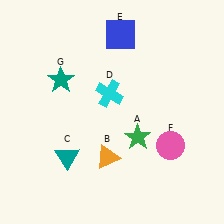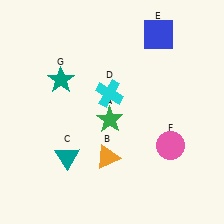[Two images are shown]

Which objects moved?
The objects that moved are: the green star (A), the blue square (E).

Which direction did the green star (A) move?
The green star (A) moved left.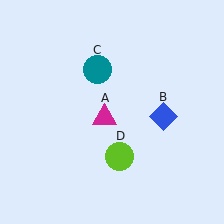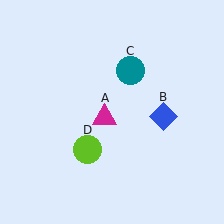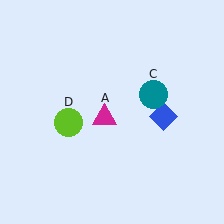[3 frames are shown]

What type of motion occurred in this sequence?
The teal circle (object C), lime circle (object D) rotated clockwise around the center of the scene.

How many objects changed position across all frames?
2 objects changed position: teal circle (object C), lime circle (object D).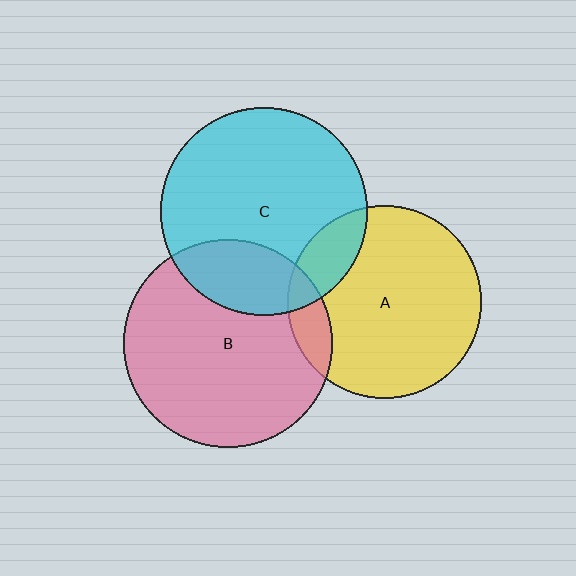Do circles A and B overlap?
Yes.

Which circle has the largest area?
Circle B (pink).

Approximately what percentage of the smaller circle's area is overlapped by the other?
Approximately 10%.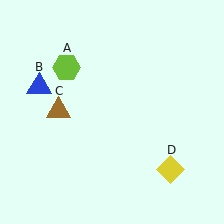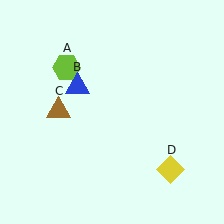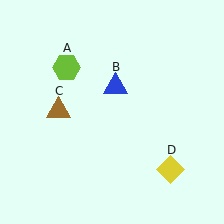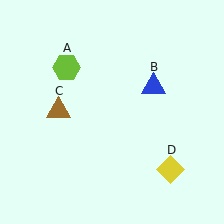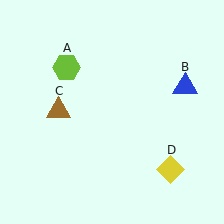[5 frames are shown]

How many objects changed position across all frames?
1 object changed position: blue triangle (object B).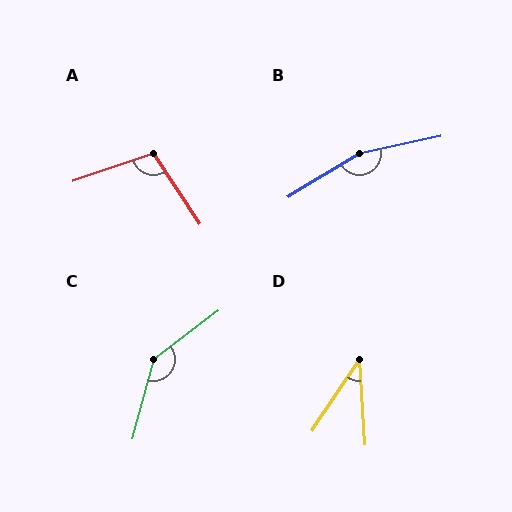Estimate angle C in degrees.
Approximately 142 degrees.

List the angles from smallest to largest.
D (37°), A (104°), C (142°), B (161°).